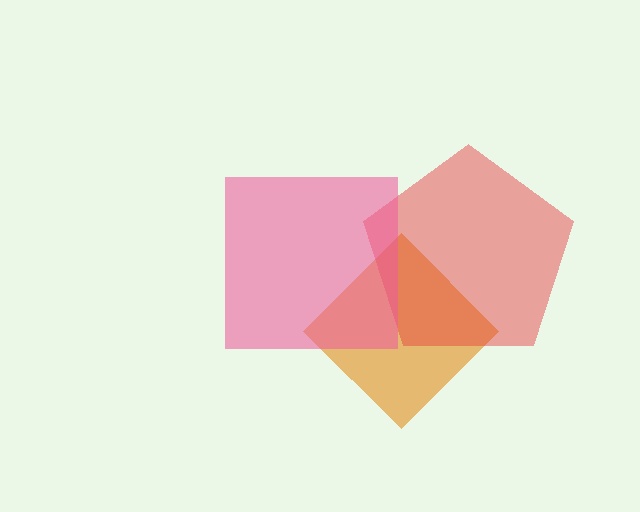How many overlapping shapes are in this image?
There are 3 overlapping shapes in the image.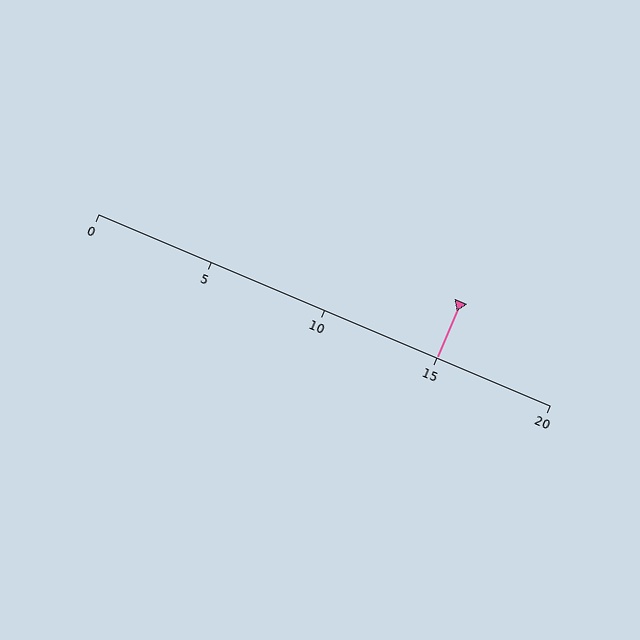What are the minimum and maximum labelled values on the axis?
The axis runs from 0 to 20.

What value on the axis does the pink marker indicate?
The marker indicates approximately 15.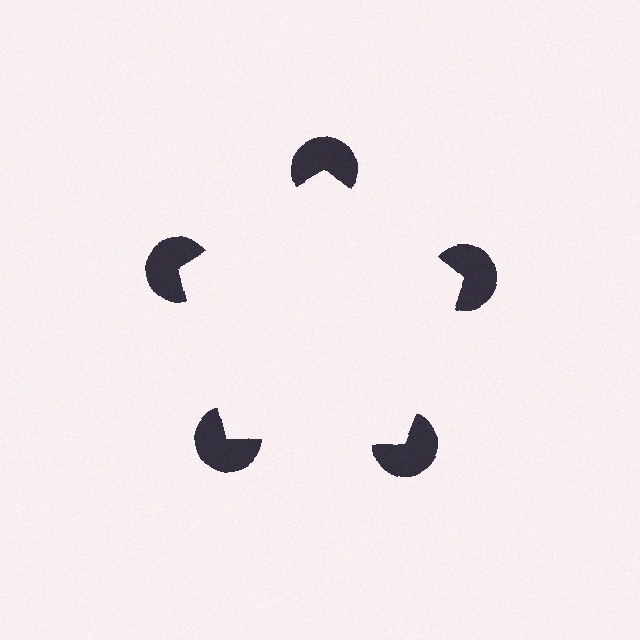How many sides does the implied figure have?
5 sides.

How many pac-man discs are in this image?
There are 5 — one at each vertex of the illusory pentagon.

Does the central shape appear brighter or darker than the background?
It typically appears slightly brighter than the background, even though no actual brightness change is drawn.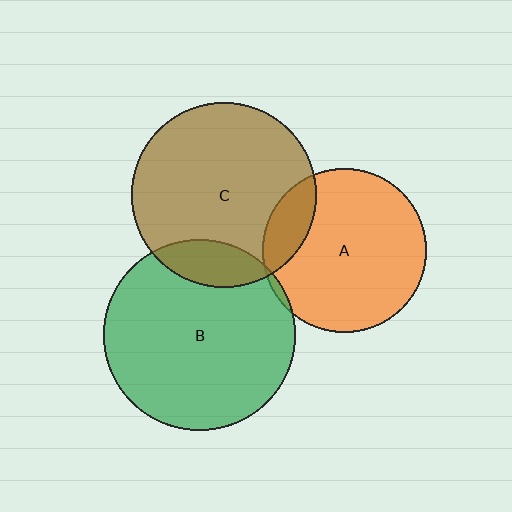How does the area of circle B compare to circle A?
Approximately 1.4 times.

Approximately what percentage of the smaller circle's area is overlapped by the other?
Approximately 15%.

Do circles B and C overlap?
Yes.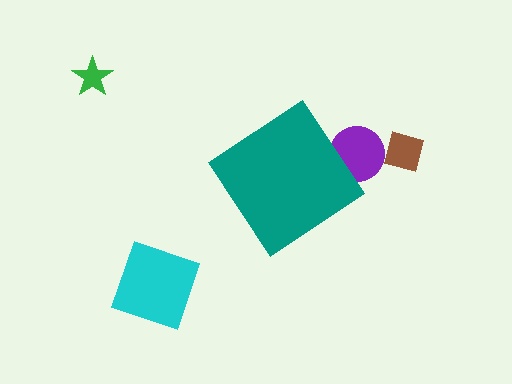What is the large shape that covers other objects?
A teal diamond.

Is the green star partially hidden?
No, the green star is fully visible.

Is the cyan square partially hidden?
No, the cyan square is fully visible.